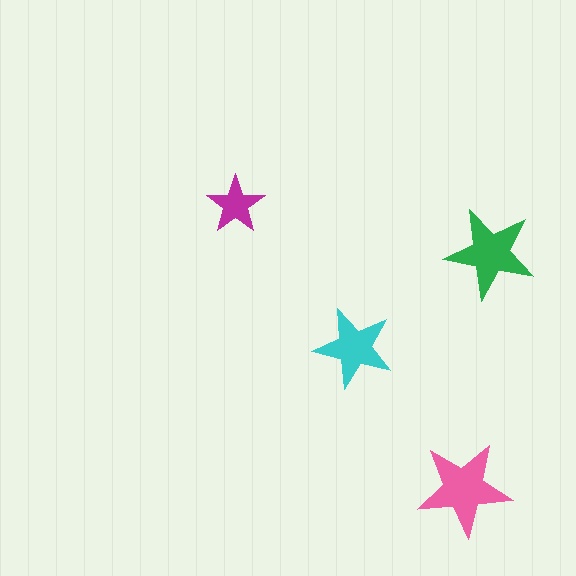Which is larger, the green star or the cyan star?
The green one.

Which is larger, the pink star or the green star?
The pink one.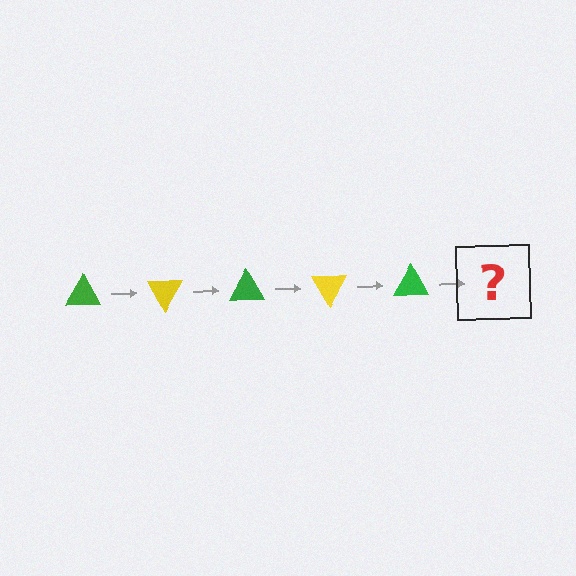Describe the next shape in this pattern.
It should be a yellow triangle, rotated 300 degrees from the start.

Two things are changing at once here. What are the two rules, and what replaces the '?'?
The two rules are that it rotates 60 degrees each step and the color cycles through green and yellow. The '?' should be a yellow triangle, rotated 300 degrees from the start.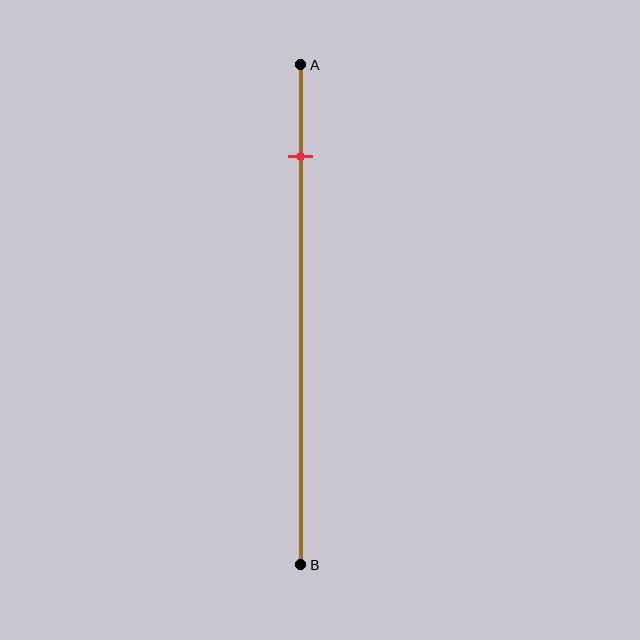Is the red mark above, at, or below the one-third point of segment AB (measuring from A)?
The red mark is above the one-third point of segment AB.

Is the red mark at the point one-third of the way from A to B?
No, the mark is at about 20% from A, not at the 33% one-third point.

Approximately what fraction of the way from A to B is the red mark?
The red mark is approximately 20% of the way from A to B.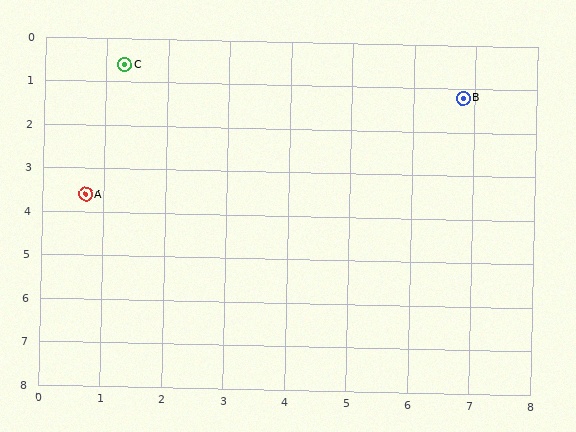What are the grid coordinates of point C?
Point C is at approximately (1.3, 0.6).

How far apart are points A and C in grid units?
Points A and C are about 3.1 grid units apart.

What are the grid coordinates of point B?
Point B is at approximately (6.8, 1.2).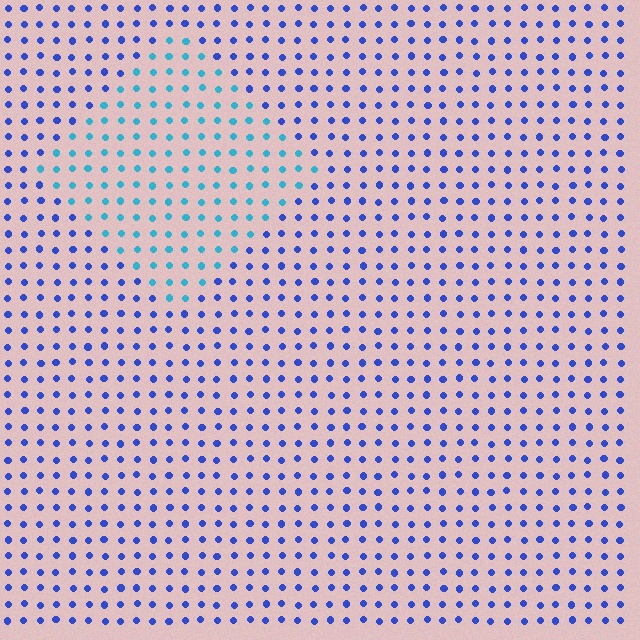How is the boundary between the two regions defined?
The boundary is defined purely by a slight shift in hue (about 40 degrees). Spacing, size, and orientation are identical on both sides.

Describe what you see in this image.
The image is filled with small blue elements in a uniform arrangement. A diamond-shaped region is visible where the elements are tinted to a slightly different hue, forming a subtle color boundary.